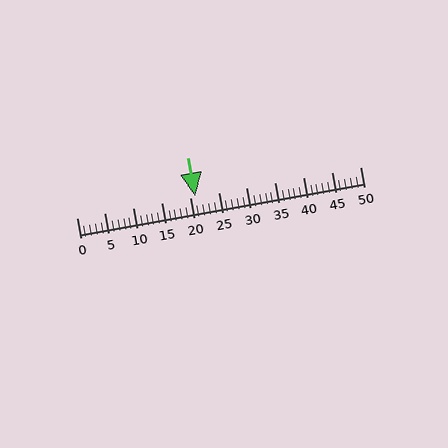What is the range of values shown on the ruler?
The ruler shows values from 0 to 50.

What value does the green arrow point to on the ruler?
The green arrow points to approximately 21.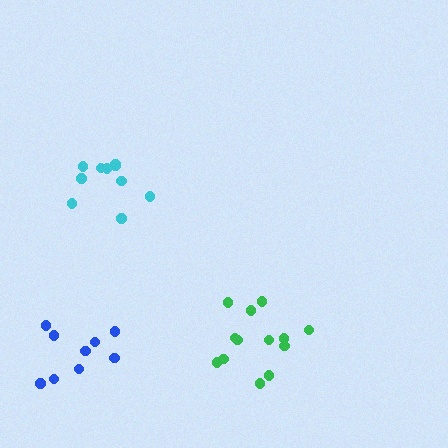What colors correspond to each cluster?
The clusters are colored: green, blue, cyan.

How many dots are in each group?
Group 1: 13 dots, Group 2: 9 dots, Group 3: 10 dots (32 total).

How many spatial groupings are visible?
There are 3 spatial groupings.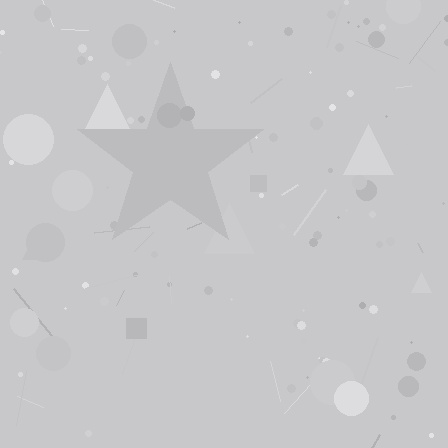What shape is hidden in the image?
A star is hidden in the image.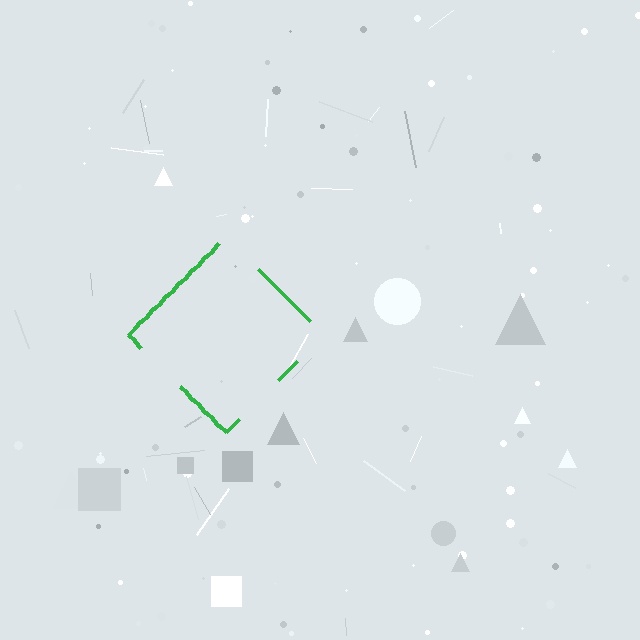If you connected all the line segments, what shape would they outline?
They would outline a diamond.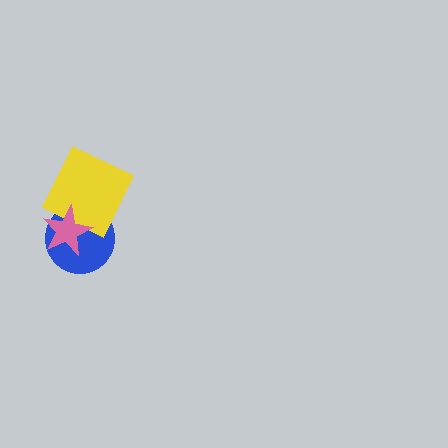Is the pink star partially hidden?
No, no other shape covers it.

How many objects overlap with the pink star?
2 objects overlap with the pink star.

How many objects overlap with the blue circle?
2 objects overlap with the blue circle.